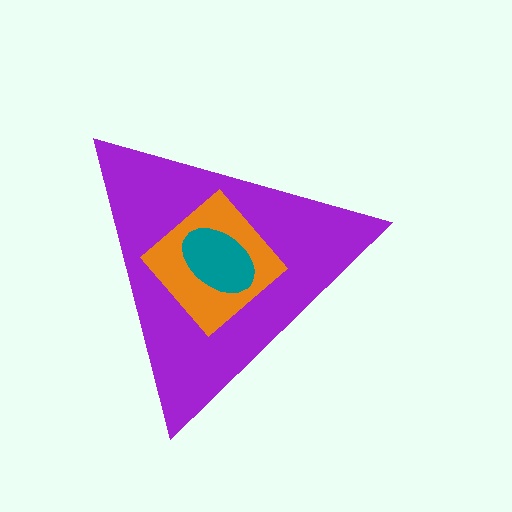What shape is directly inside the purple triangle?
The orange diamond.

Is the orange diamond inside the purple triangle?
Yes.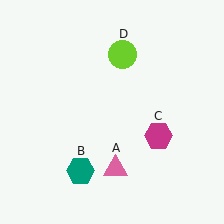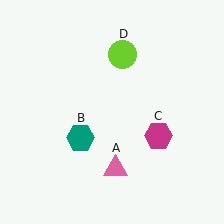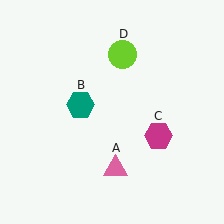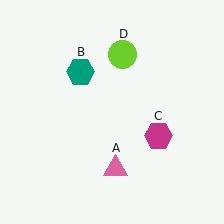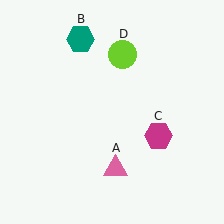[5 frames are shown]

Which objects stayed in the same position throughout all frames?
Pink triangle (object A) and magenta hexagon (object C) and lime circle (object D) remained stationary.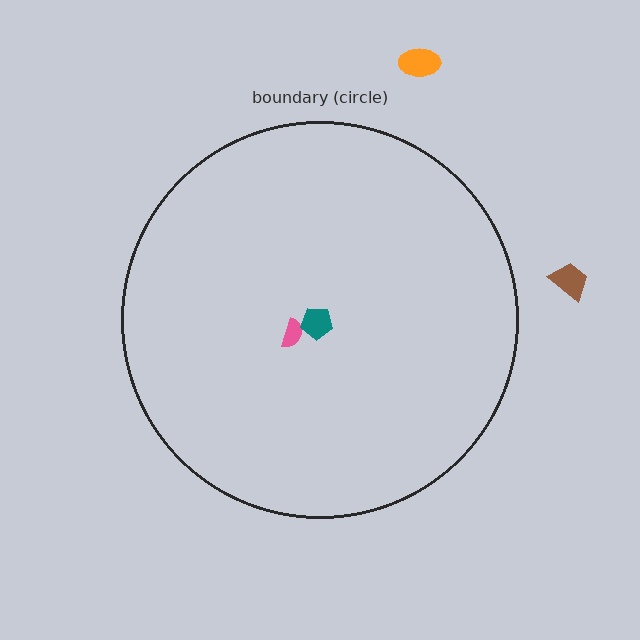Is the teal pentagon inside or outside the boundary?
Inside.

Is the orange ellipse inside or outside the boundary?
Outside.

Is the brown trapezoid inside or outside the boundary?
Outside.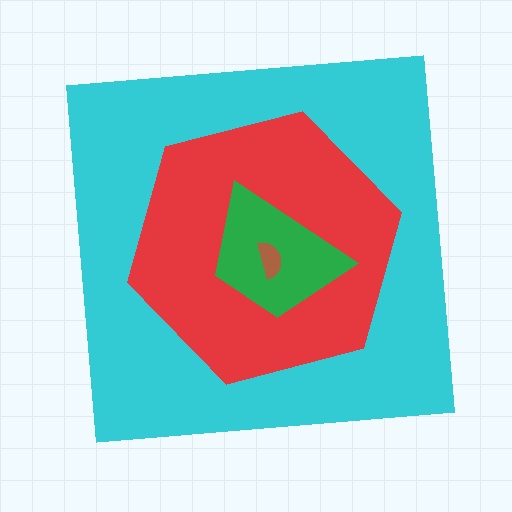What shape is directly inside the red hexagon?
The green trapezoid.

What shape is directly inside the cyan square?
The red hexagon.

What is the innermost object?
The brown semicircle.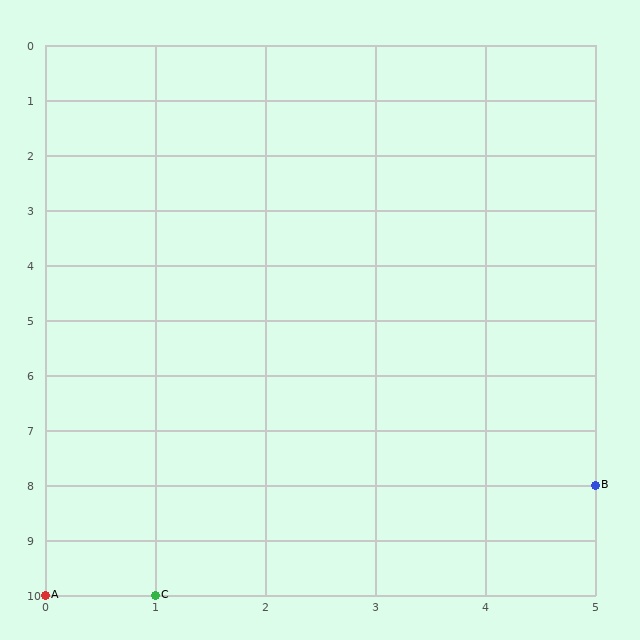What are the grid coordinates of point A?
Point A is at grid coordinates (0, 10).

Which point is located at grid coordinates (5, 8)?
Point B is at (5, 8).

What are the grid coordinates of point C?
Point C is at grid coordinates (1, 10).